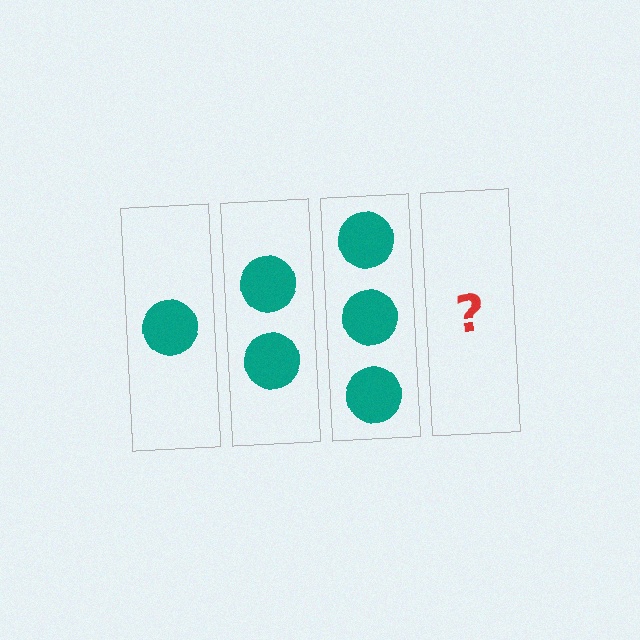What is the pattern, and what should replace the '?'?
The pattern is that each step adds one more circle. The '?' should be 4 circles.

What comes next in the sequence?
The next element should be 4 circles.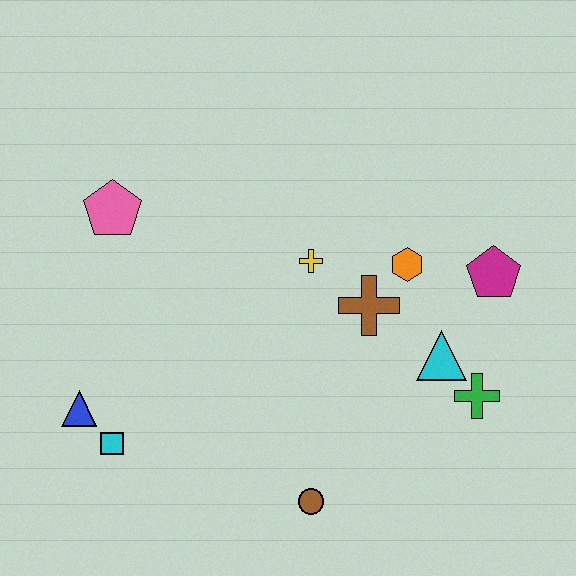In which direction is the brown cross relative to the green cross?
The brown cross is to the left of the green cross.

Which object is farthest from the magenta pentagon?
The blue triangle is farthest from the magenta pentagon.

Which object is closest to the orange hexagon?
The brown cross is closest to the orange hexagon.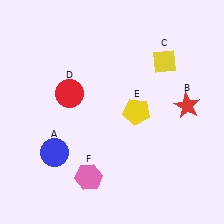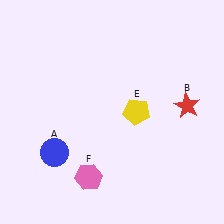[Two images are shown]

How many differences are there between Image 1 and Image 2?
There are 2 differences between the two images.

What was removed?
The yellow diamond (C), the red circle (D) were removed in Image 2.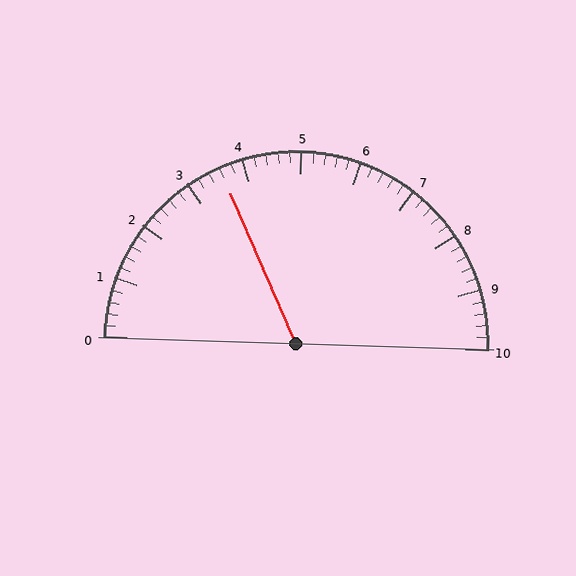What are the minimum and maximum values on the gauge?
The gauge ranges from 0 to 10.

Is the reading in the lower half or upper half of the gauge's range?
The reading is in the lower half of the range (0 to 10).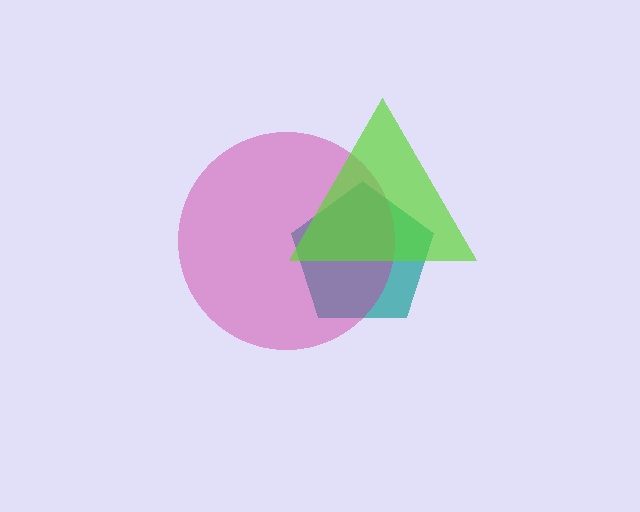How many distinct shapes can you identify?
There are 3 distinct shapes: a teal pentagon, a magenta circle, a lime triangle.